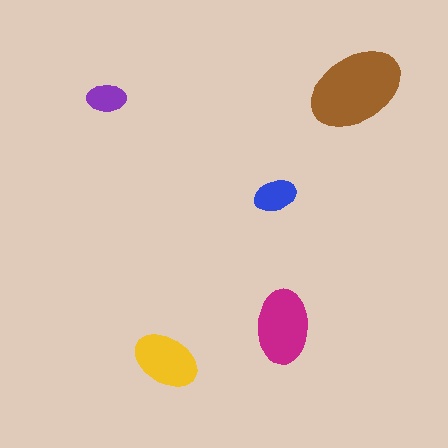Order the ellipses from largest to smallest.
the brown one, the magenta one, the yellow one, the blue one, the purple one.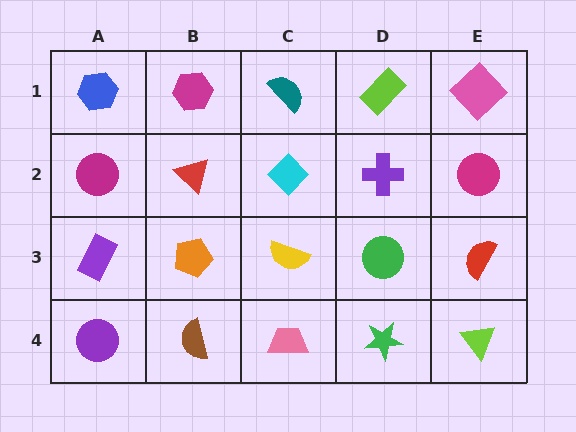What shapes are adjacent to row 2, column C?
A teal semicircle (row 1, column C), a yellow semicircle (row 3, column C), a red triangle (row 2, column B), a purple cross (row 2, column D).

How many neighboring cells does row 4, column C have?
3.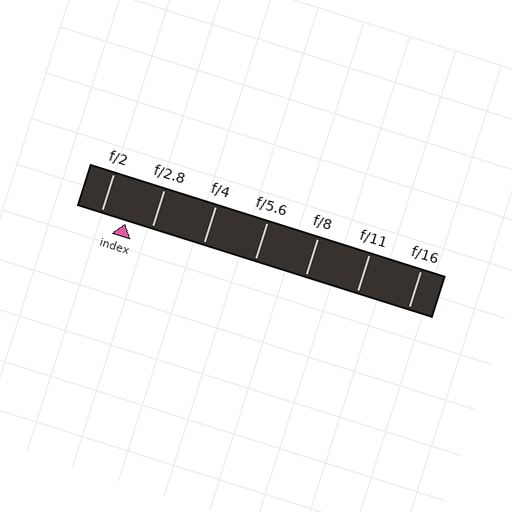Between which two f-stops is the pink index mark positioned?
The index mark is between f/2 and f/2.8.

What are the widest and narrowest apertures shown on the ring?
The widest aperture shown is f/2 and the narrowest is f/16.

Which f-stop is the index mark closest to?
The index mark is closest to f/2.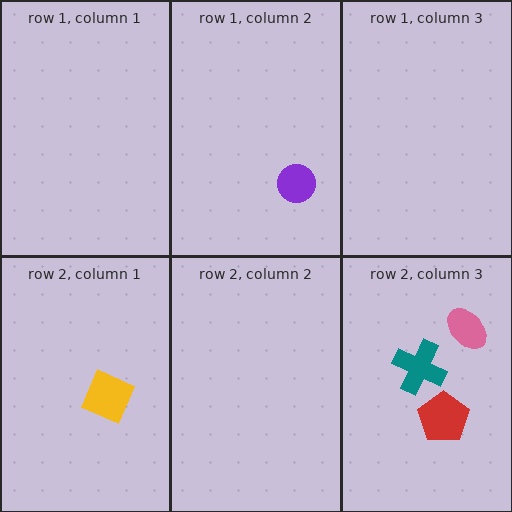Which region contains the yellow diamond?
The row 2, column 1 region.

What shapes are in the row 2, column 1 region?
The yellow diamond.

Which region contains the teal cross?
The row 2, column 3 region.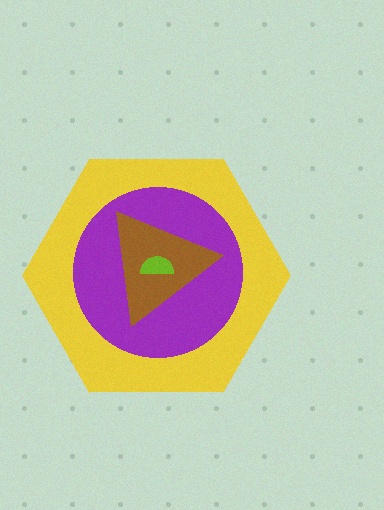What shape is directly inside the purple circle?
The brown triangle.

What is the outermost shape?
The yellow hexagon.